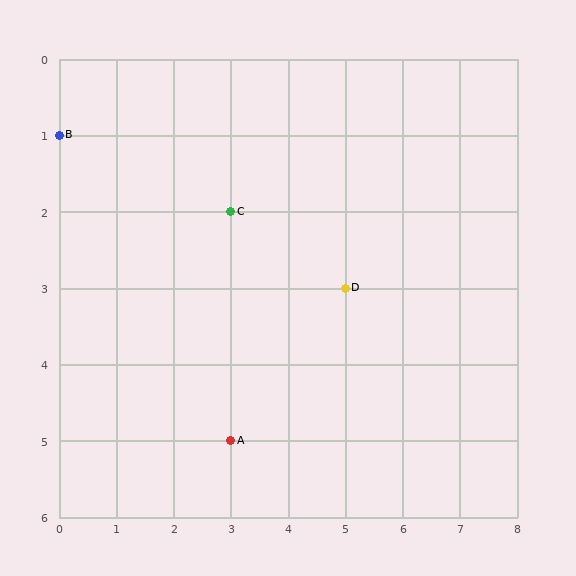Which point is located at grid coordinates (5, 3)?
Point D is at (5, 3).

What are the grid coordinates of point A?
Point A is at grid coordinates (3, 5).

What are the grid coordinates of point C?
Point C is at grid coordinates (3, 2).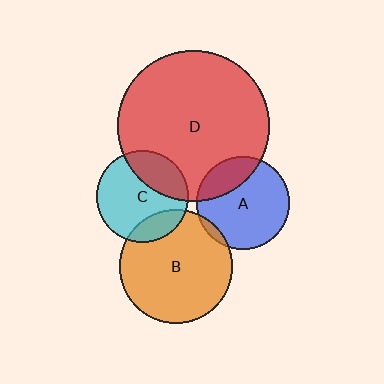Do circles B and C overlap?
Yes.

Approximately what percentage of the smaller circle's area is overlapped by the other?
Approximately 15%.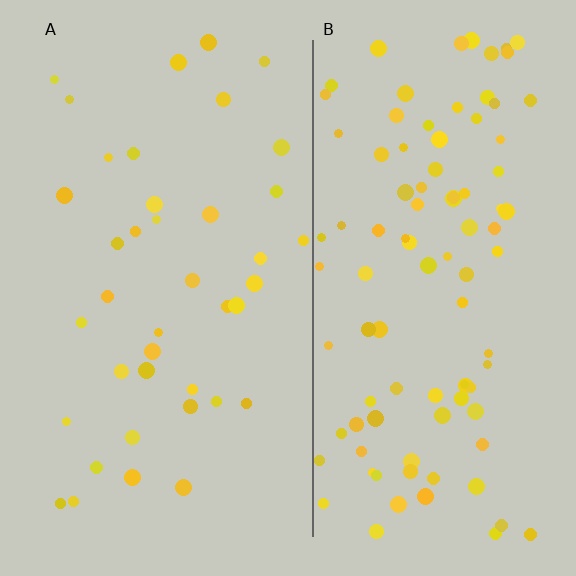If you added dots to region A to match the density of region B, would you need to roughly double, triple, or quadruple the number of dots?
Approximately triple.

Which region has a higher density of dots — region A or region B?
B (the right).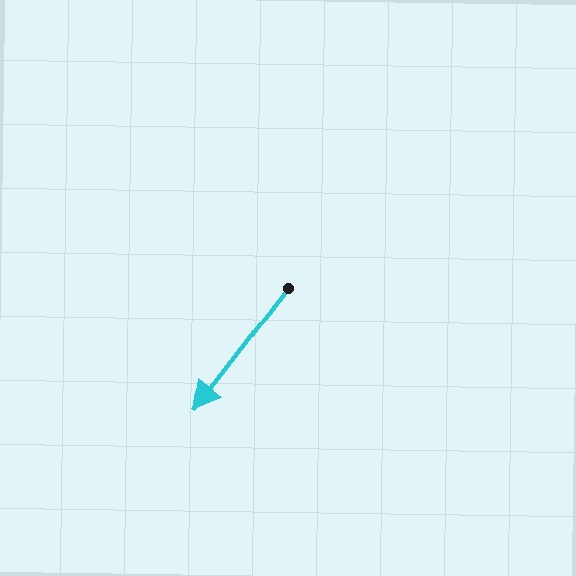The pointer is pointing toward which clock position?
Roughly 7 o'clock.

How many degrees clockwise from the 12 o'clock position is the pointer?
Approximately 217 degrees.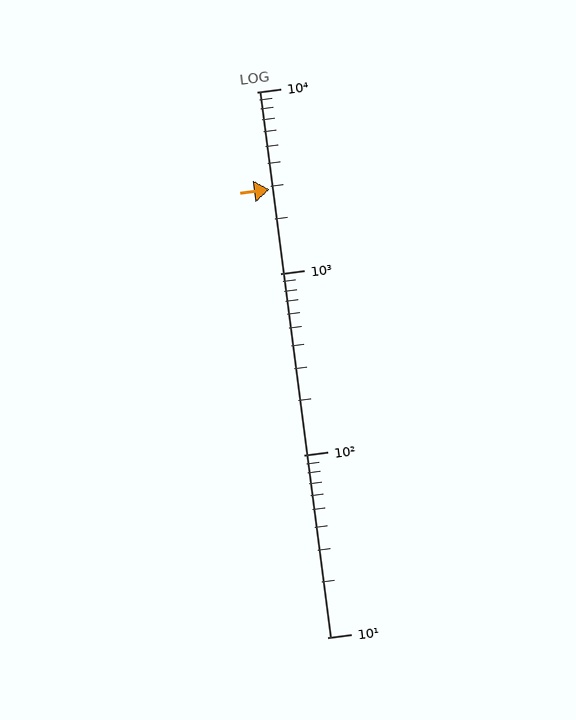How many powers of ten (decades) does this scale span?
The scale spans 3 decades, from 10 to 10000.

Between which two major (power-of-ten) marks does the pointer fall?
The pointer is between 1000 and 10000.